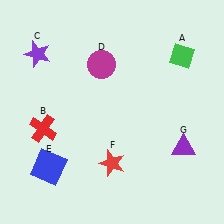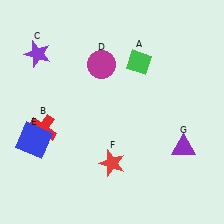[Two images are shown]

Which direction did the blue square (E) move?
The blue square (E) moved up.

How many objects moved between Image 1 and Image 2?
2 objects moved between the two images.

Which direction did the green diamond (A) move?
The green diamond (A) moved left.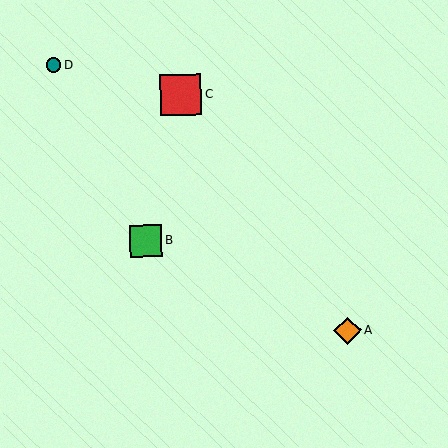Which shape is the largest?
The red square (labeled C) is the largest.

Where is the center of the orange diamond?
The center of the orange diamond is at (347, 331).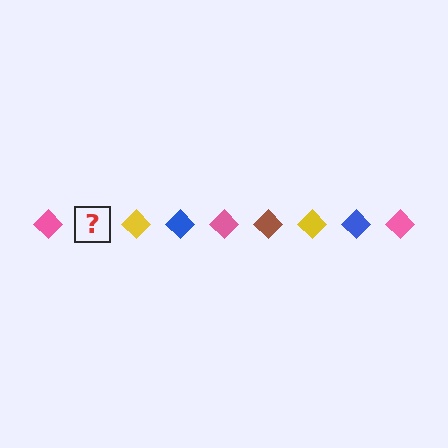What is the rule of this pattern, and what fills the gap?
The rule is that the pattern cycles through pink, brown, yellow, blue diamonds. The gap should be filled with a brown diamond.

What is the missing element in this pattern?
The missing element is a brown diamond.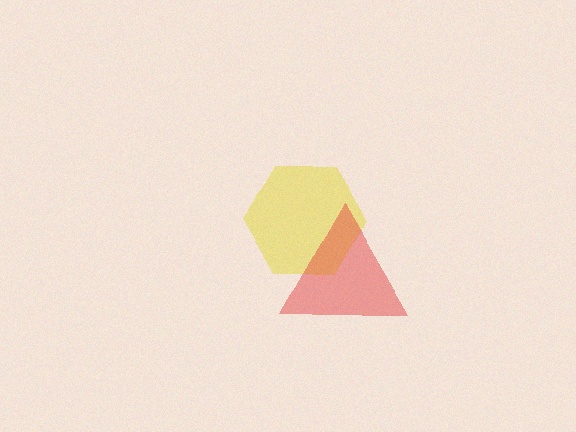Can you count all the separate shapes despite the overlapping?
Yes, there are 2 separate shapes.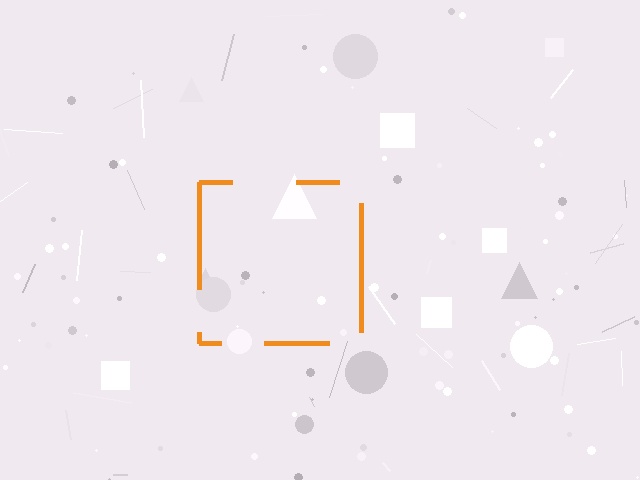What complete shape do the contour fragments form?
The contour fragments form a square.